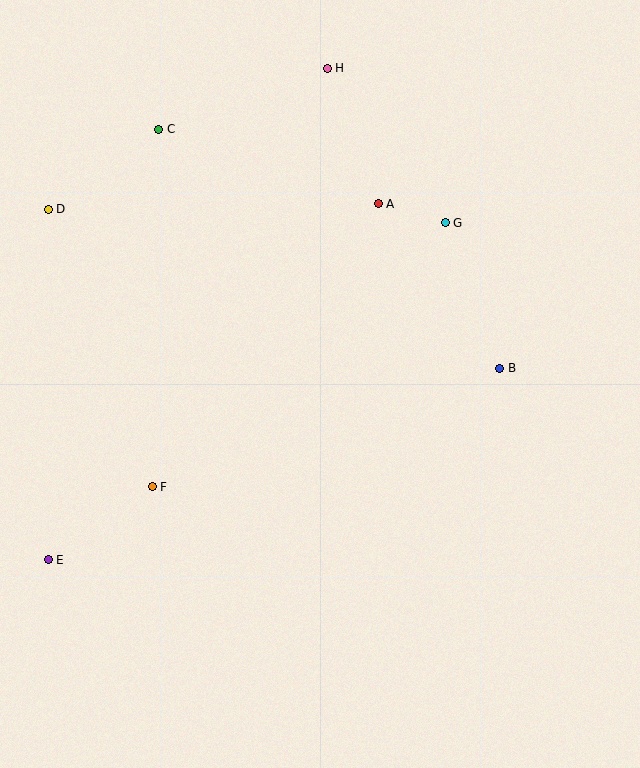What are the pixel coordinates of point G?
Point G is at (445, 223).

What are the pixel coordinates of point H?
Point H is at (327, 68).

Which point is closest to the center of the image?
Point B at (500, 368) is closest to the center.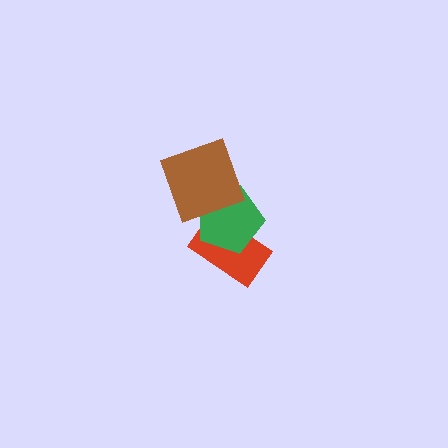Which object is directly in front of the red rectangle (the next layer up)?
The green pentagon is directly in front of the red rectangle.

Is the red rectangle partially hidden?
Yes, it is partially covered by another shape.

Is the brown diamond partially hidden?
No, no other shape covers it.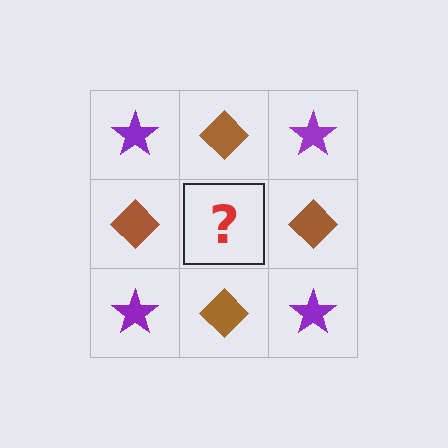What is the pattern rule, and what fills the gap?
The rule is that it alternates purple star and brown diamond in a checkerboard pattern. The gap should be filled with a purple star.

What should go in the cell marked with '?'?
The missing cell should contain a purple star.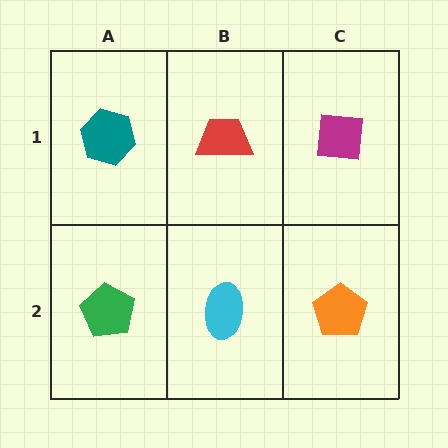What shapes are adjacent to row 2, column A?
A teal hexagon (row 1, column A), a cyan ellipse (row 2, column B).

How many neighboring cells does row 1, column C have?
2.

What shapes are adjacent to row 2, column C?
A magenta square (row 1, column C), a cyan ellipse (row 2, column B).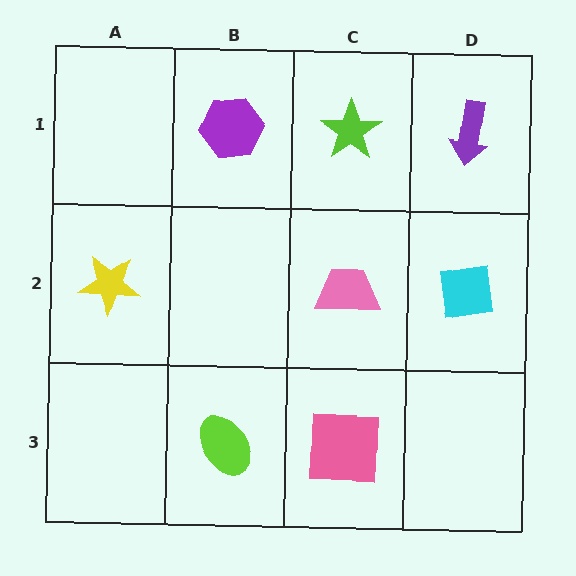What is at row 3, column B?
A lime ellipse.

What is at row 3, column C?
A pink square.